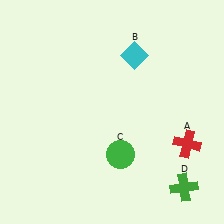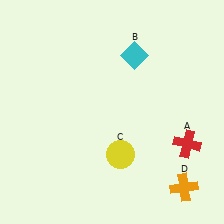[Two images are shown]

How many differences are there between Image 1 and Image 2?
There are 2 differences between the two images.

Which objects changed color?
C changed from green to yellow. D changed from green to orange.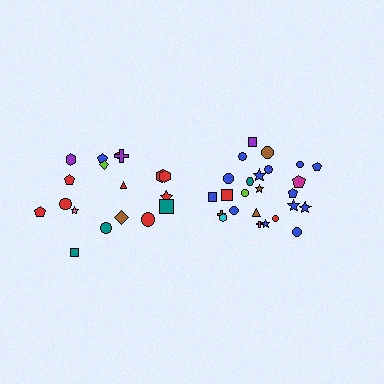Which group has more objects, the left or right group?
The right group.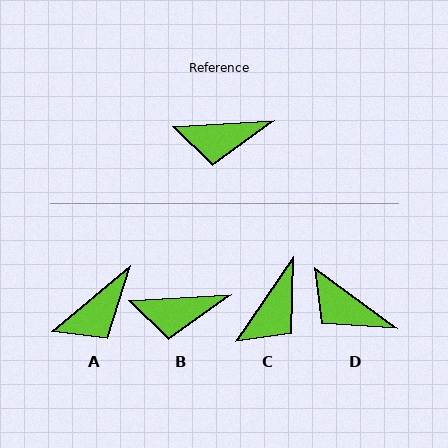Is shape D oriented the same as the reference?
No, it is off by about 39 degrees.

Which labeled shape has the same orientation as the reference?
B.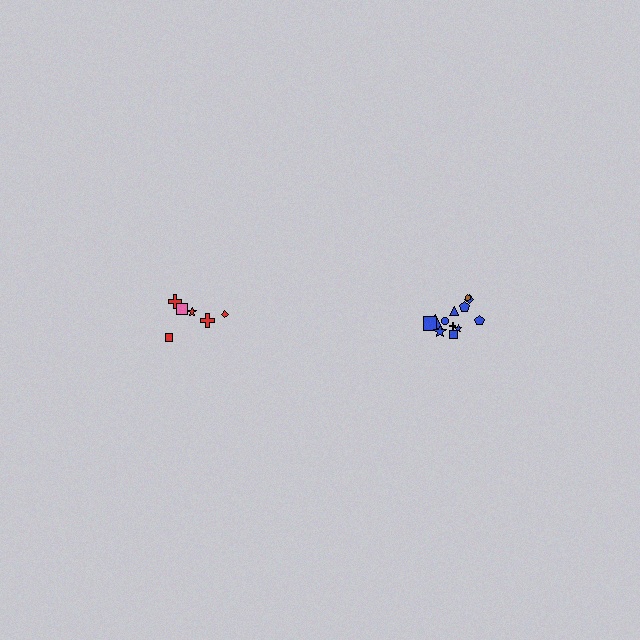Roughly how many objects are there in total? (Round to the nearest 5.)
Roughly 20 objects in total.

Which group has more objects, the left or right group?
The right group.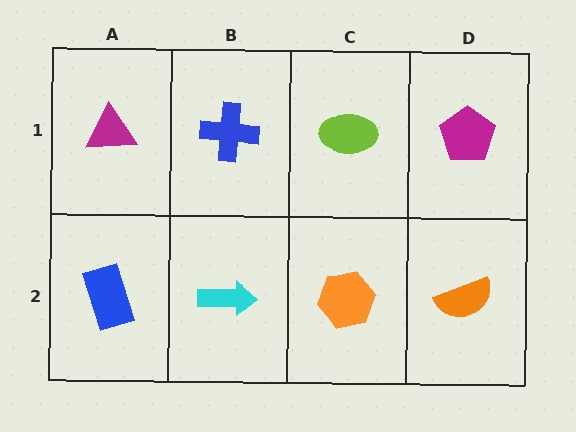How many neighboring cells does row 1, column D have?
2.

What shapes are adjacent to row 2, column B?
A blue cross (row 1, column B), a blue rectangle (row 2, column A), an orange hexagon (row 2, column C).